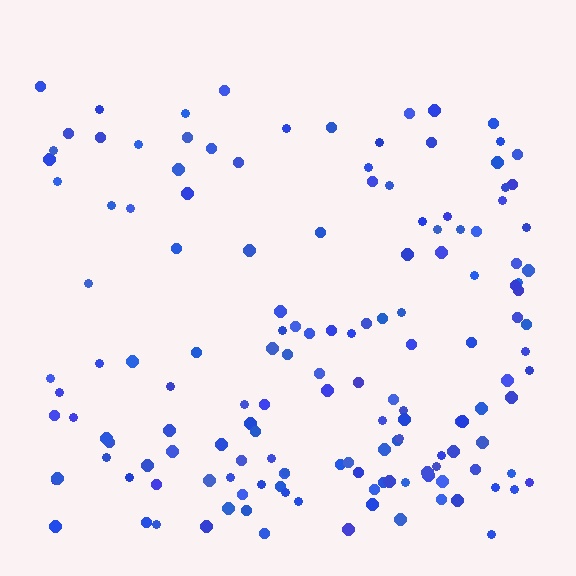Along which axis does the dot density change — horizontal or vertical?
Vertical.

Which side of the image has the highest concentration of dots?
The bottom.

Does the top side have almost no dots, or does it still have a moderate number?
Still a moderate number, just noticeably fewer than the bottom.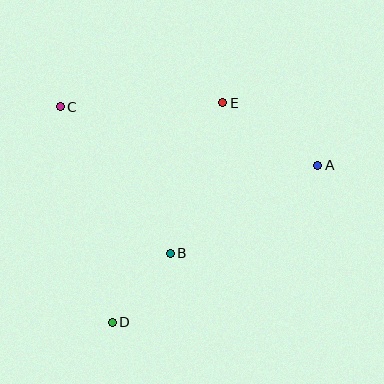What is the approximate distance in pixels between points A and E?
The distance between A and E is approximately 114 pixels.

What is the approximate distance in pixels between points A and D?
The distance between A and D is approximately 259 pixels.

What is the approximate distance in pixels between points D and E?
The distance between D and E is approximately 246 pixels.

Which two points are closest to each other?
Points B and D are closest to each other.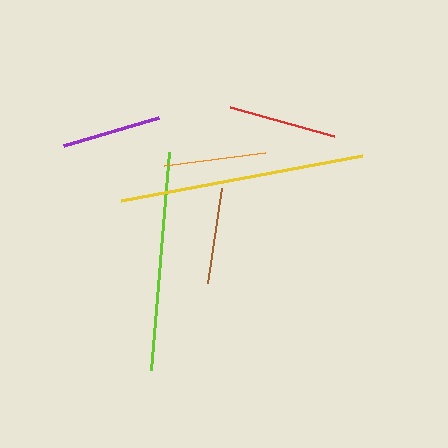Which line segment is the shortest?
The brown line is the shortest at approximately 96 pixels.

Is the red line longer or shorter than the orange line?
The red line is longer than the orange line.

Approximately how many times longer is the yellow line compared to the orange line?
The yellow line is approximately 2.4 times the length of the orange line.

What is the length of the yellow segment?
The yellow segment is approximately 245 pixels long.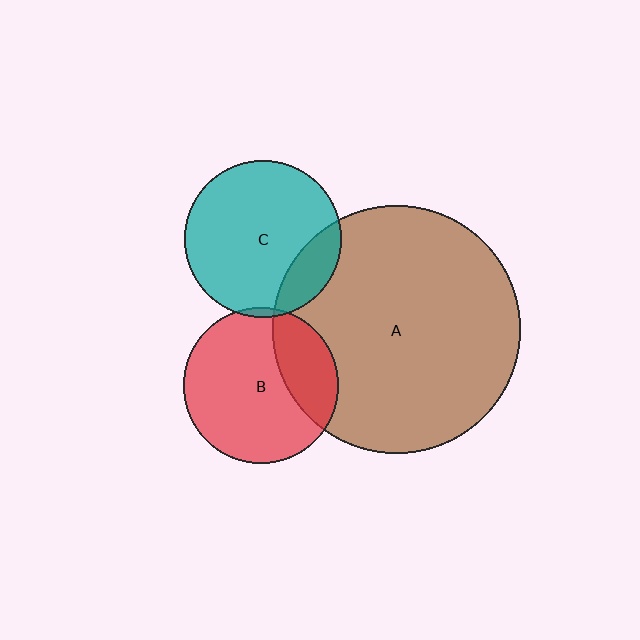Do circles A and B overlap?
Yes.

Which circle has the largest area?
Circle A (brown).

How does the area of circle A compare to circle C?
Approximately 2.5 times.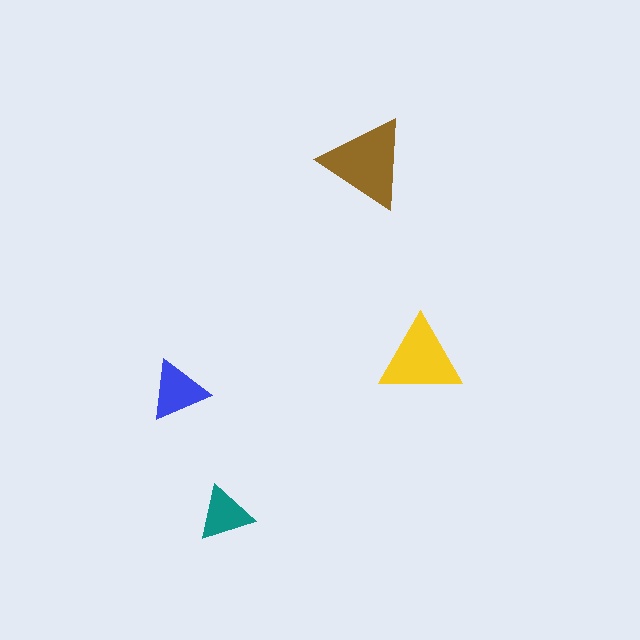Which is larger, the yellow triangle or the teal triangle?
The yellow one.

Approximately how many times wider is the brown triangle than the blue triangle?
About 1.5 times wider.